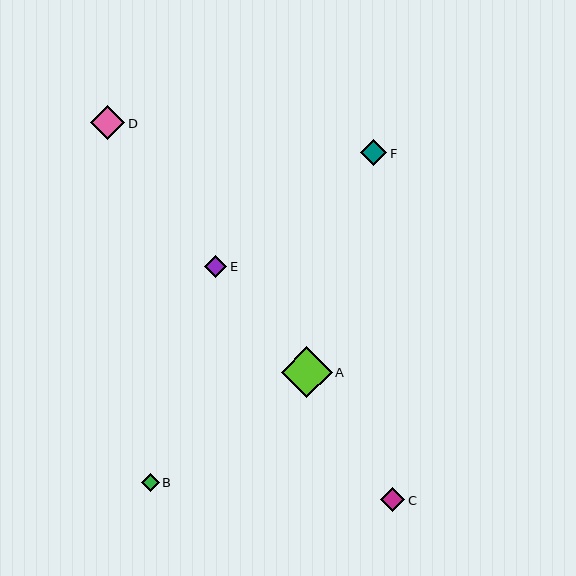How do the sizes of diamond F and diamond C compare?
Diamond F and diamond C are approximately the same size.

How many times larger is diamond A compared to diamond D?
Diamond A is approximately 1.5 times the size of diamond D.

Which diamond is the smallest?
Diamond B is the smallest with a size of approximately 17 pixels.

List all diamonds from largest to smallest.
From largest to smallest: A, D, F, C, E, B.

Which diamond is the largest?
Diamond A is the largest with a size of approximately 51 pixels.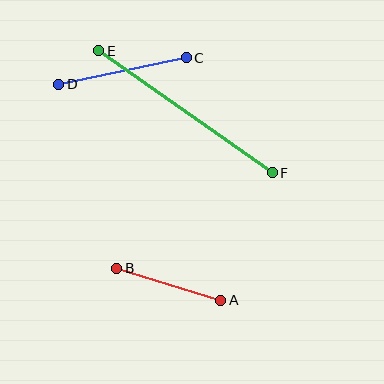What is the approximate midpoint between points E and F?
The midpoint is at approximately (186, 112) pixels.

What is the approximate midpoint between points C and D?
The midpoint is at approximately (123, 71) pixels.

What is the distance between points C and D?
The distance is approximately 130 pixels.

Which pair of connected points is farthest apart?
Points E and F are farthest apart.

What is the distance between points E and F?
The distance is approximately 212 pixels.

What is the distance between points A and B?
The distance is approximately 109 pixels.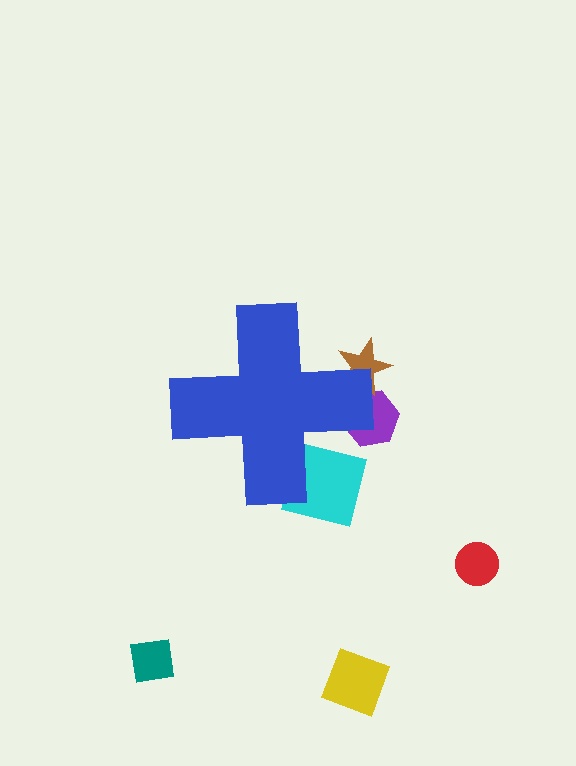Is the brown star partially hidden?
Yes, the brown star is partially hidden behind the blue cross.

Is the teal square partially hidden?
No, the teal square is fully visible.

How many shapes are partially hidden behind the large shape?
3 shapes are partially hidden.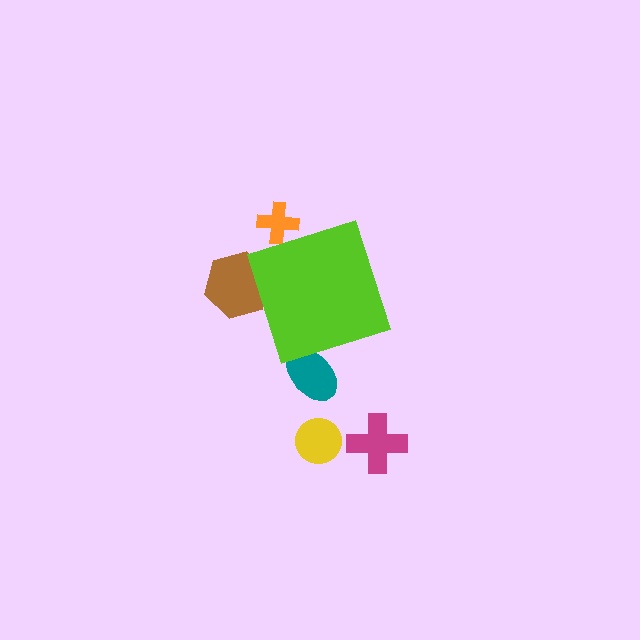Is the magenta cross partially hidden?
No, the magenta cross is fully visible.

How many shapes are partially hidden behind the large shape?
3 shapes are partially hidden.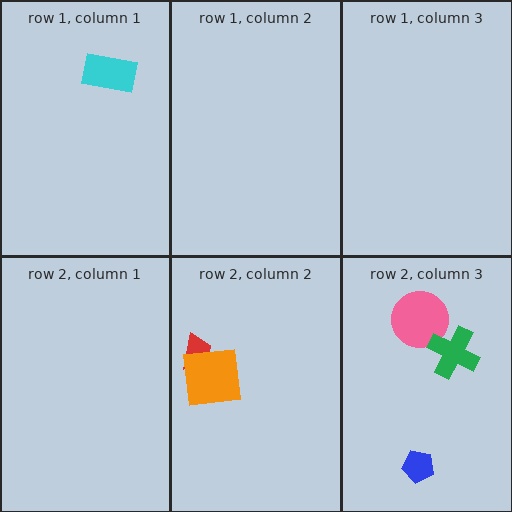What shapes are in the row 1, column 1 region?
The cyan rectangle.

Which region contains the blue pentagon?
The row 2, column 3 region.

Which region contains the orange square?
The row 2, column 2 region.